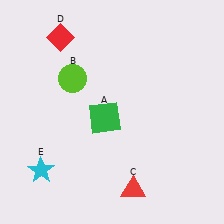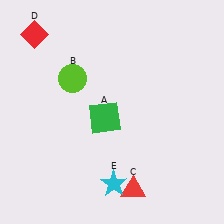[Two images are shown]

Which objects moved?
The objects that moved are: the red diamond (D), the cyan star (E).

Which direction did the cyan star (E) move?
The cyan star (E) moved right.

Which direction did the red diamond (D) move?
The red diamond (D) moved left.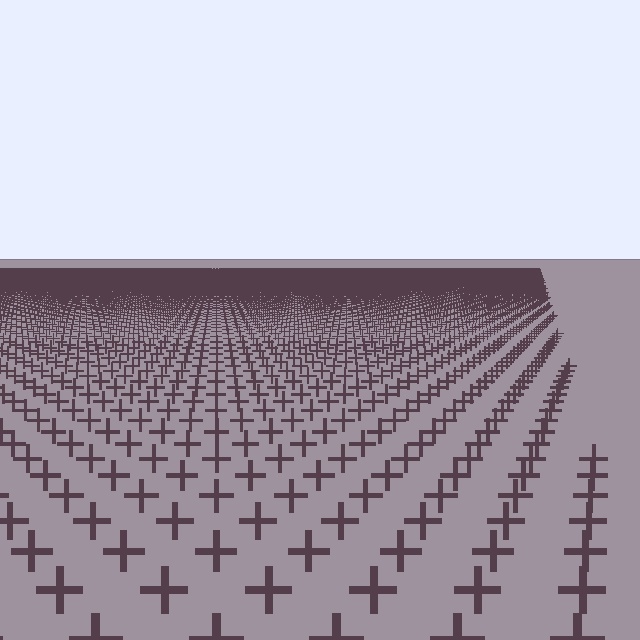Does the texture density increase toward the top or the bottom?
Density increases toward the top.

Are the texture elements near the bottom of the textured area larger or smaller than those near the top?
Larger. Near the bottom, elements are closer to the viewer and appear at a bigger on-screen size.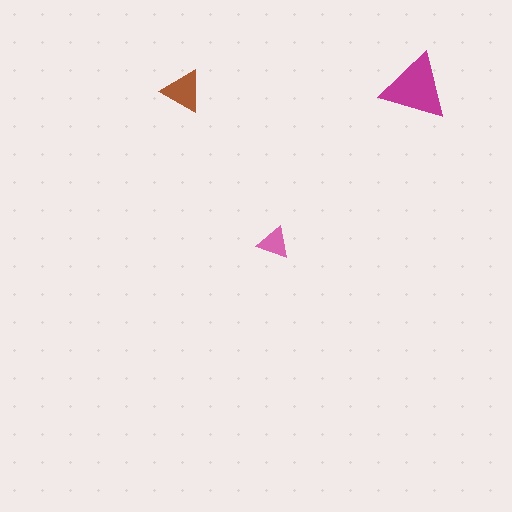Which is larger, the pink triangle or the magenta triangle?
The magenta one.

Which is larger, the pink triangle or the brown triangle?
The brown one.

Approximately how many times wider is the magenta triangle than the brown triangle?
About 1.5 times wider.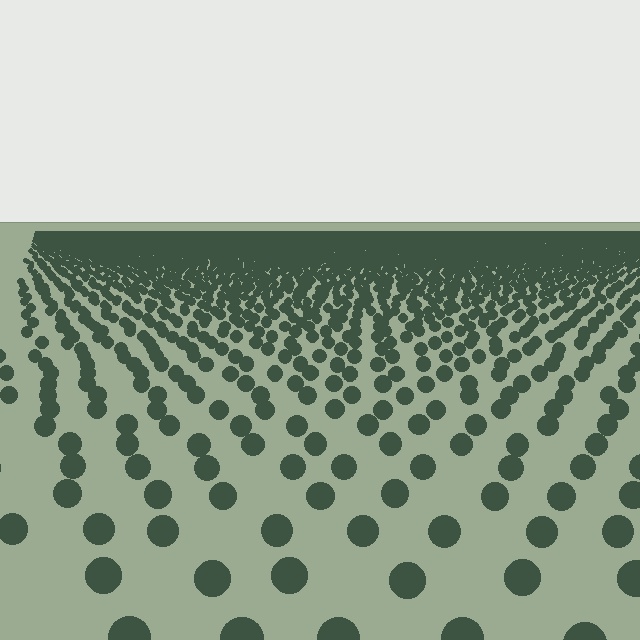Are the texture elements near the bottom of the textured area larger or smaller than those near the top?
Larger. Near the bottom, elements are closer to the viewer and appear at a bigger on-screen size.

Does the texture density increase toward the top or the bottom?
Density increases toward the top.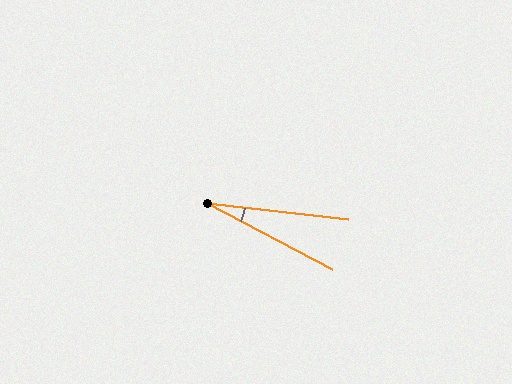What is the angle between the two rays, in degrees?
Approximately 21 degrees.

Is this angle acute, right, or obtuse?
It is acute.